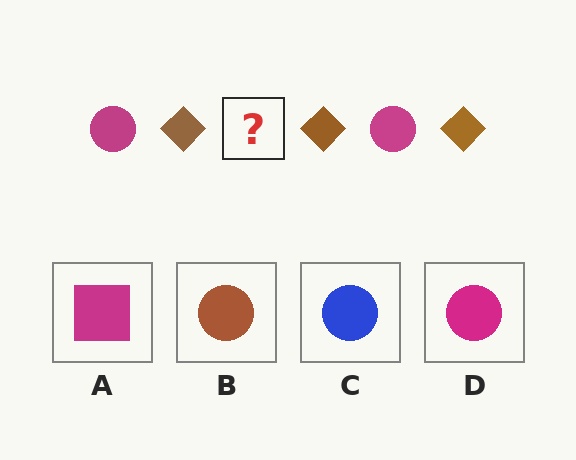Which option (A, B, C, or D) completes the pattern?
D.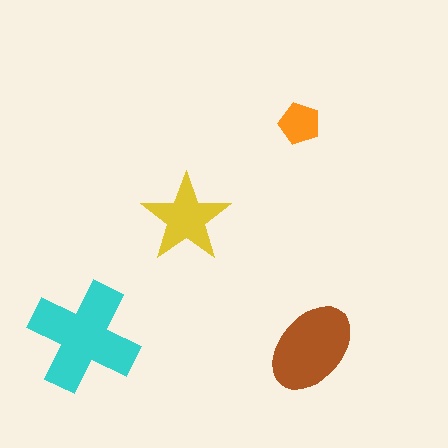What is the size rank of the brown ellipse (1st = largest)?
2nd.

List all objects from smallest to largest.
The orange pentagon, the yellow star, the brown ellipse, the cyan cross.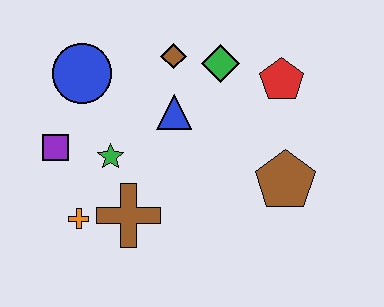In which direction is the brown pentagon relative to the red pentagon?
The brown pentagon is below the red pentagon.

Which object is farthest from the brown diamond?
The orange cross is farthest from the brown diamond.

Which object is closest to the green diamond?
The brown diamond is closest to the green diamond.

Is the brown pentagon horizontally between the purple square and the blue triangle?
No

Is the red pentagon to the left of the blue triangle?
No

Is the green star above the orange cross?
Yes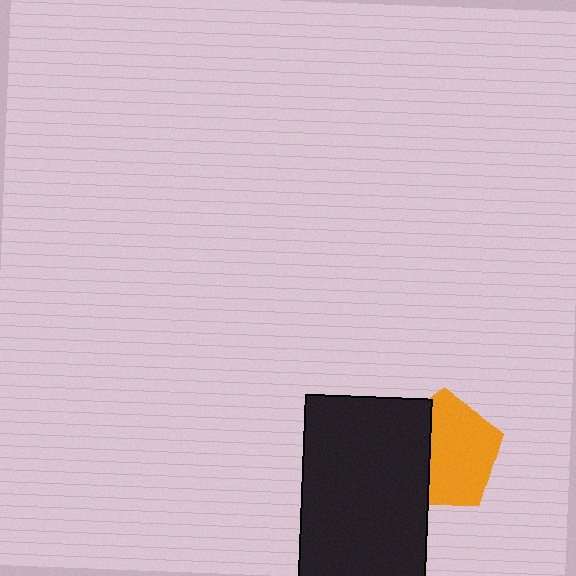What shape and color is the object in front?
The object in front is a black rectangle.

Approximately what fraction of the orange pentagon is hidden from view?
Roughly 38% of the orange pentagon is hidden behind the black rectangle.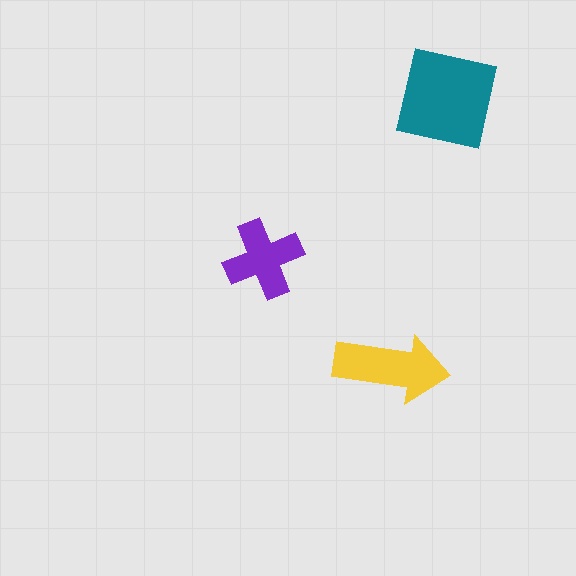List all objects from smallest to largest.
The purple cross, the yellow arrow, the teal square.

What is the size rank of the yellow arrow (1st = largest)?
2nd.